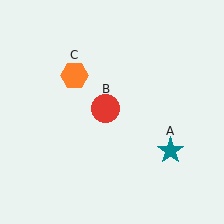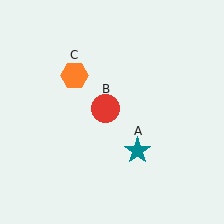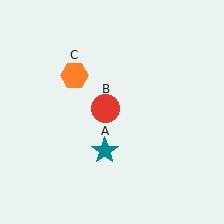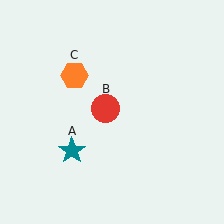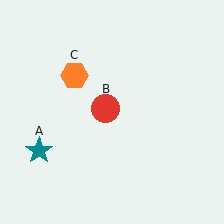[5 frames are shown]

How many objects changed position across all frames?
1 object changed position: teal star (object A).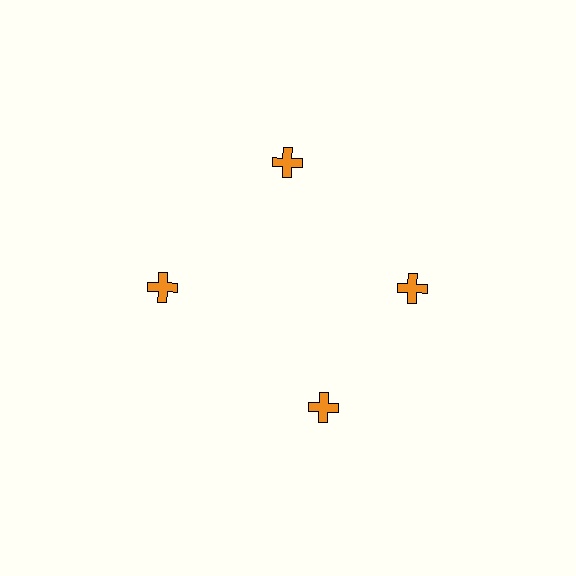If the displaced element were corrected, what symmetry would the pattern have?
It would have 4-fold rotational symmetry — the pattern would map onto itself every 90 degrees.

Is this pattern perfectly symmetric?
No. The 4 orange crosses are arranged in a ring, but one element near the 6 o'clock position is rotated out of alignment along the ring, breaking the 4-fold rotational symmetry.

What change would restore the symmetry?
The symmetry would be restored by rotating it back into even spacing with its neighbors so that all 4 crosses sit at equal angles and equal distance from the center.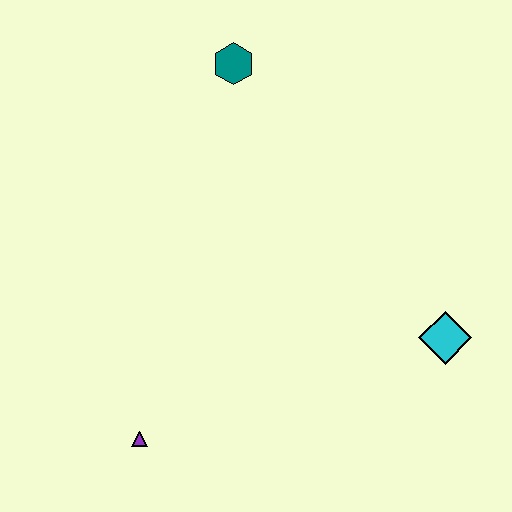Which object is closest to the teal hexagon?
The cyan diamond is closest to the teal hexagon.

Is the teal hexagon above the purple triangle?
Yes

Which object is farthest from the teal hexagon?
The purple triangle is farthest from the teal hexagon.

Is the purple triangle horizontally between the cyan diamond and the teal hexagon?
No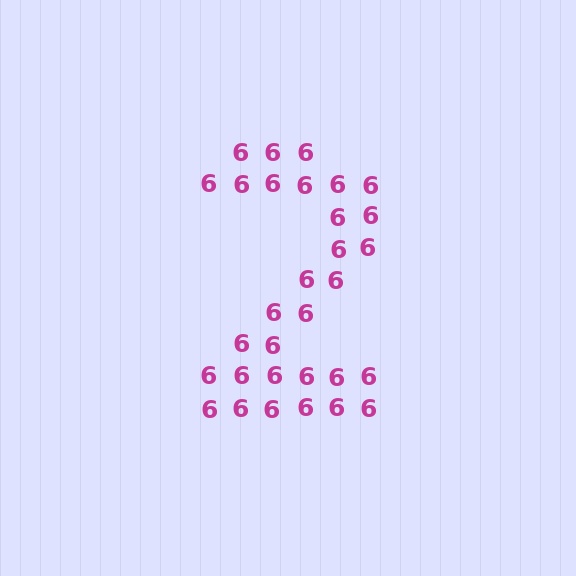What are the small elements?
The small elements are digit 6's.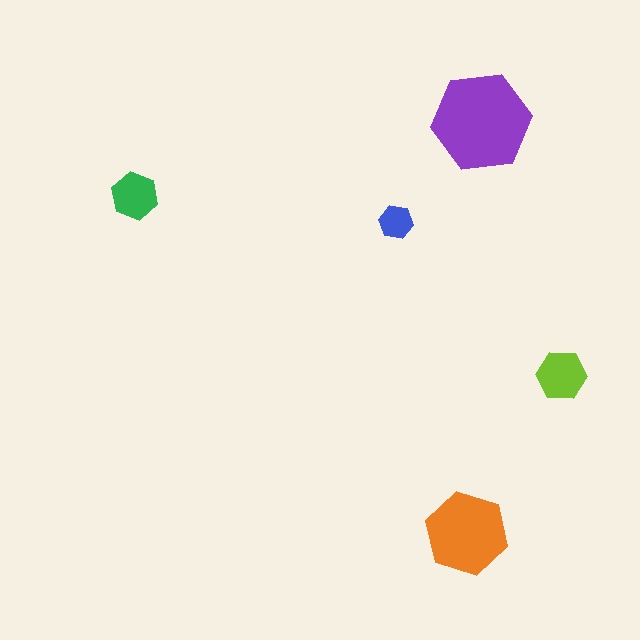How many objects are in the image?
There are 5 objects in the image.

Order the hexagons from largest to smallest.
the purple one, the orange one, the lime one, the green one, the blue one.